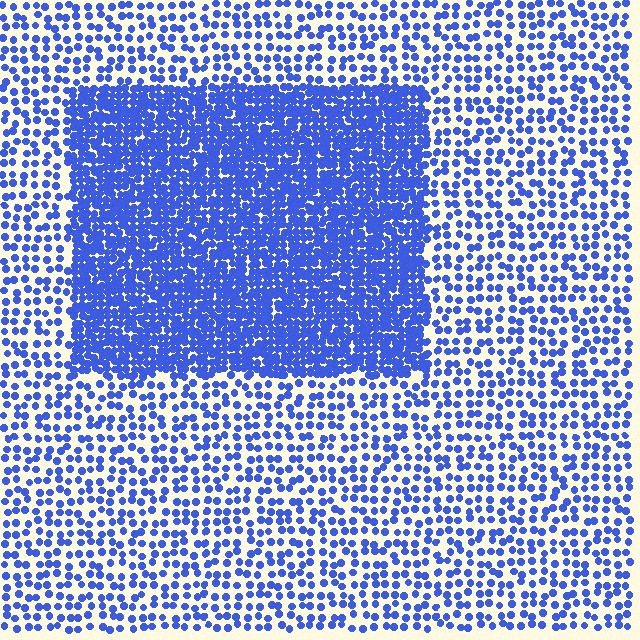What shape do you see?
I see a rectangle.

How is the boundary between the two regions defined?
The boundary is defined by a change in element density (approximately 2.6x ratio). All elements are the same color, size, and shape.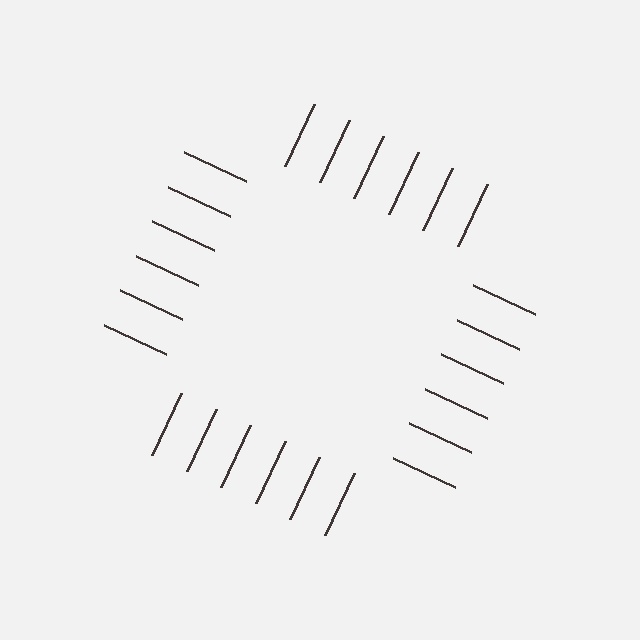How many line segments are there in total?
24 — 6 along each of the 4 edges.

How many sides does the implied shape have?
4 sides — the line-ends trace a square.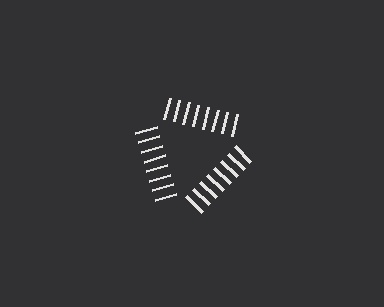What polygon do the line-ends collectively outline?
An illusory triangle — the line segments terminate on its edges but no continuous stroke is drawn.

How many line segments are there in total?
24 — 8 along each of the 3 edges.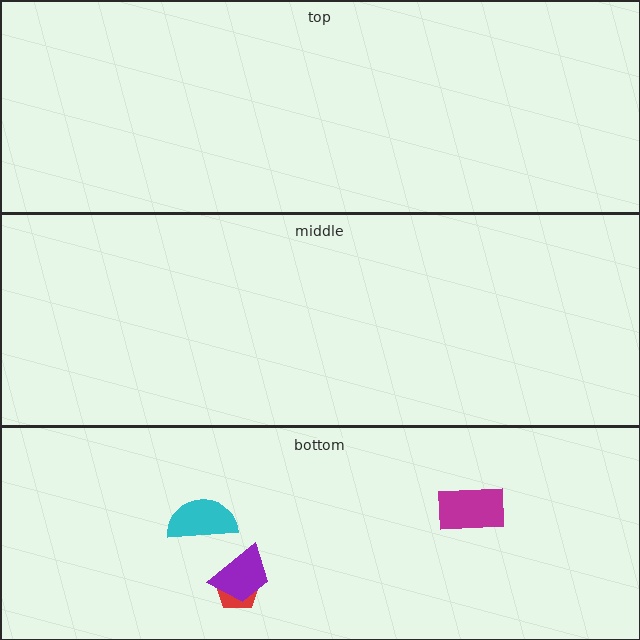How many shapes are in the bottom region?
4.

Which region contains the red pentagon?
The bottom region.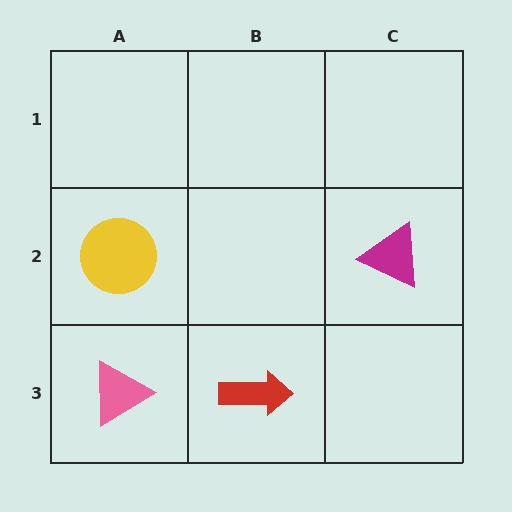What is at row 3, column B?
A red arrow.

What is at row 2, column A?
A yellow circle.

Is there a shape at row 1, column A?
No, that cell is empty.